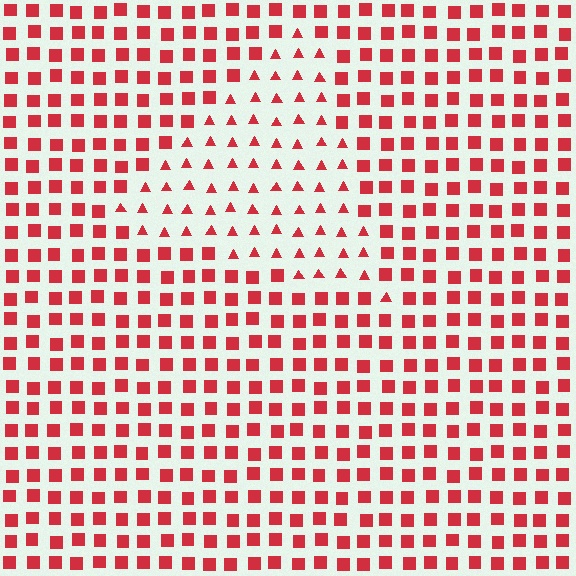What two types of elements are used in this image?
The image uses triangles inside the triangle region and squares outside it.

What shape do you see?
I see a triangle.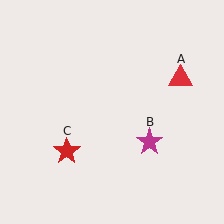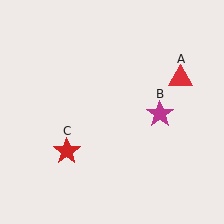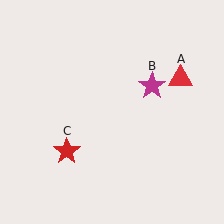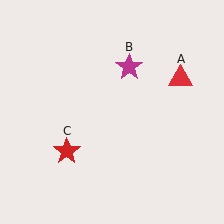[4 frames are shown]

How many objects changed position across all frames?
1 object changed position: magenta star (object B).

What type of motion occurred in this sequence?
The magenta star (object B) rotated counterclockwise around the center of the scene.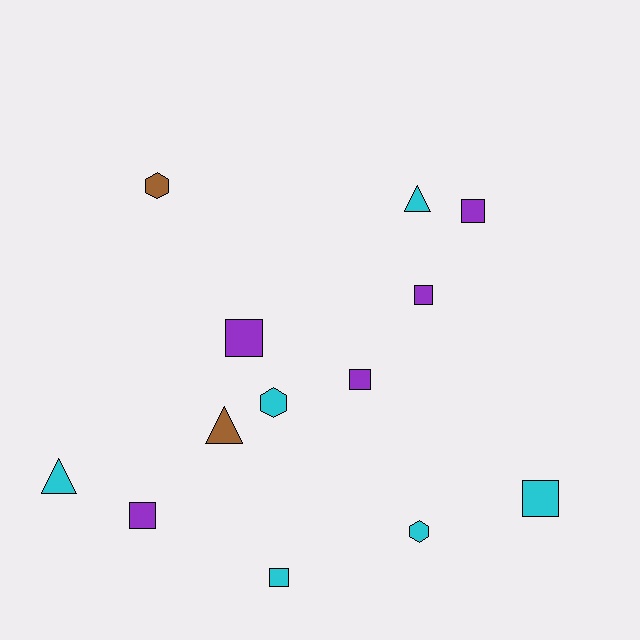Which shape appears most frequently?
Square, with 7 objects.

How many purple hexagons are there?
There are no purple hexagons.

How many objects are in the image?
There are 13 objects.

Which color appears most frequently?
Cyan, with 6 objects.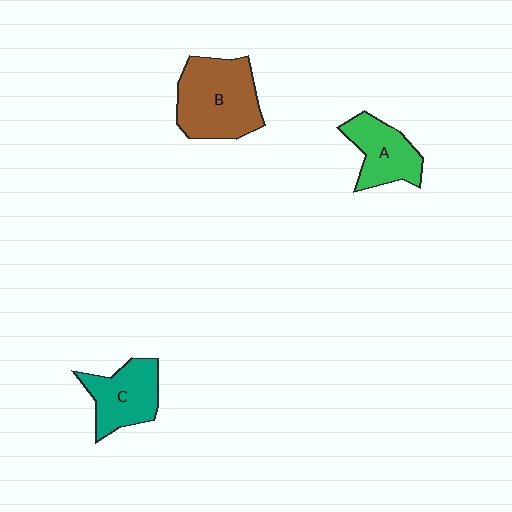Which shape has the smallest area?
Shape A (green).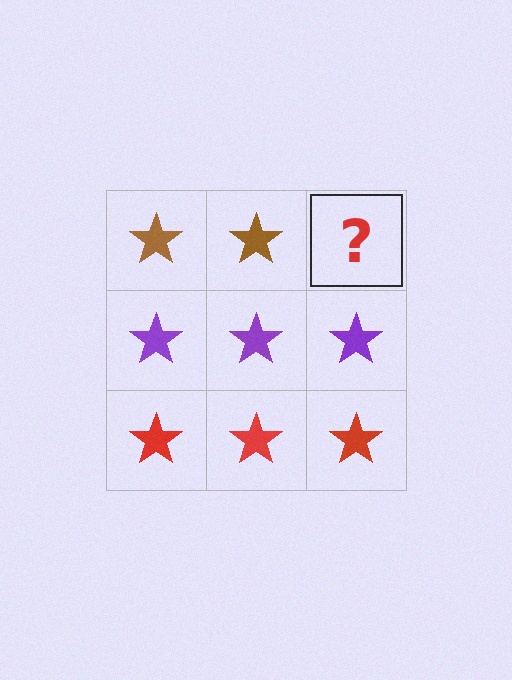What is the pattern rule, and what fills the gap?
The rule is that each row has a consistent color. The gap should be filled with a brown star.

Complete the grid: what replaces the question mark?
The question mark should be replaced with a brown star.